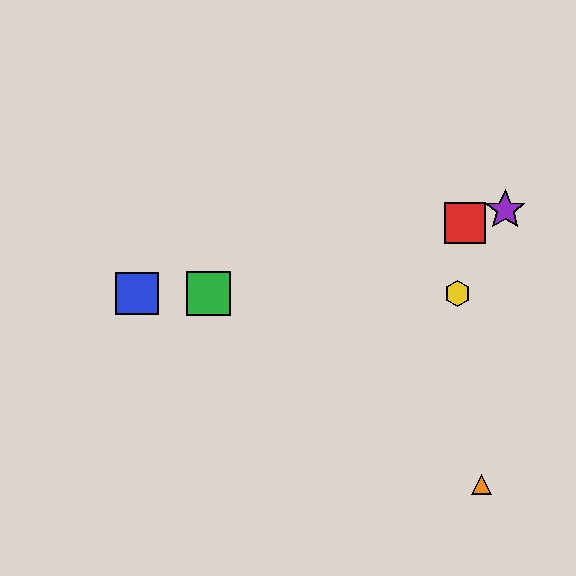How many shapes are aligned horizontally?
3 shapes (the blue square, the green square, the yellow hexagon) are aligned horizontally.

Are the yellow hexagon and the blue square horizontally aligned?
Yes, both are at y≈294.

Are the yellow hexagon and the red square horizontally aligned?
No, the yellow hexagon is at y≈294 and the red square is at y≈223.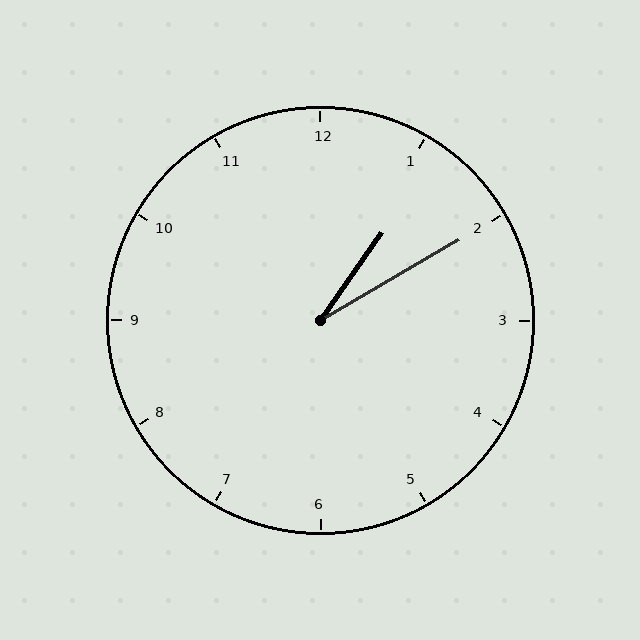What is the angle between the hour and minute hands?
Approximately 25 degrees.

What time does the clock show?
1:10.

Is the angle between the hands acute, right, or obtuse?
It is acute.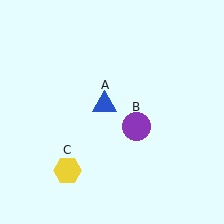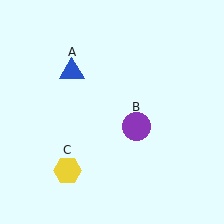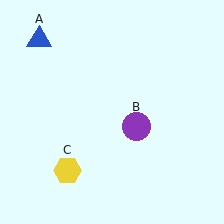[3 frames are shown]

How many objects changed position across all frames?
1 object changed position: blue triangle (object A).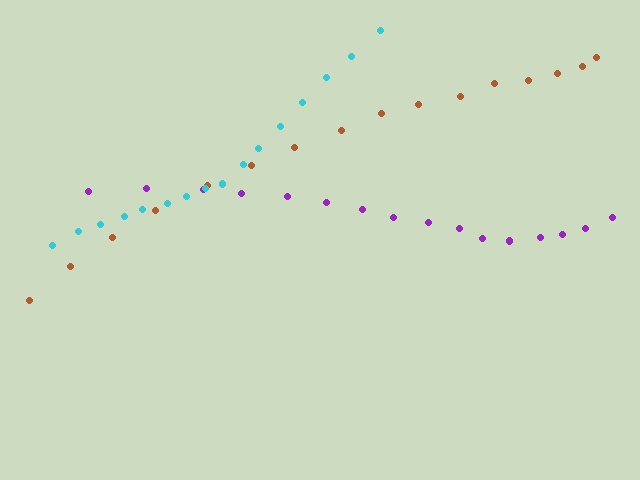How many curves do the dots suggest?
There are 3 distinct paths.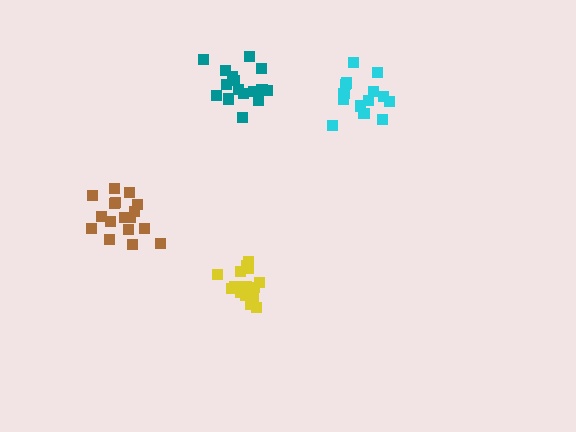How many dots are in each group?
Group 1: 14 dots, Group 2: 17 dots, Group 3: 17 dots, Group 4: 16 dots (64 total).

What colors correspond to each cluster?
The clusters are colored: cyan, brown, yellow, teal.